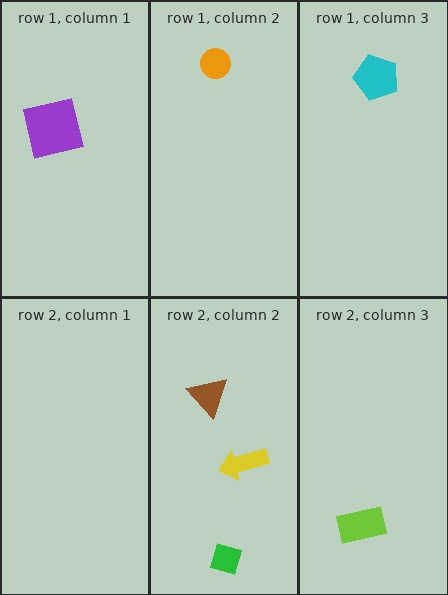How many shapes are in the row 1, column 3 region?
1.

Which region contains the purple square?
The row 1, column 1 region.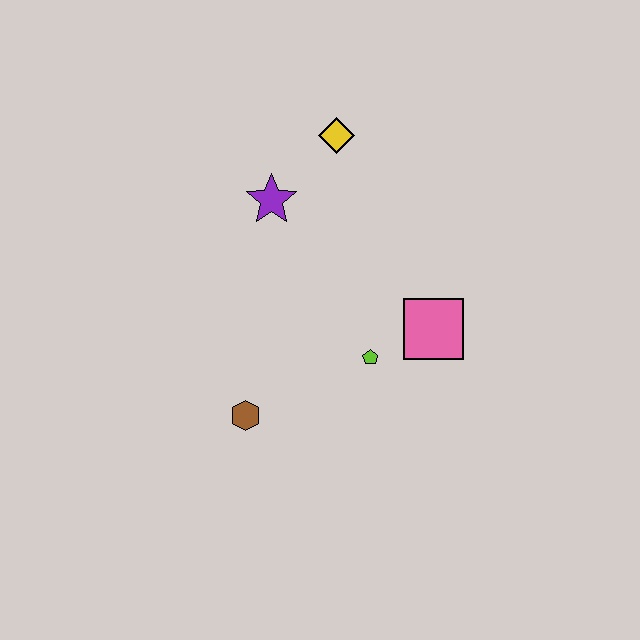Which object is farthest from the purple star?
The brown hexagon is farthest from the purple star.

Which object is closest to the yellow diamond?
The purple star is closest to the yellow diamond.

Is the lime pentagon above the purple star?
No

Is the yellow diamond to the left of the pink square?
Yes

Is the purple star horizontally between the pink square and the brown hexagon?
Yes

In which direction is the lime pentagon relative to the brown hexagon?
The lime pentagon is to the right of the brown hexagon.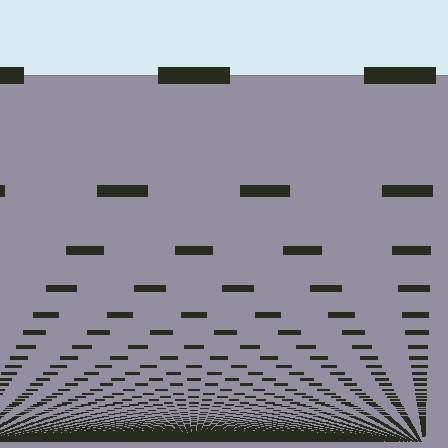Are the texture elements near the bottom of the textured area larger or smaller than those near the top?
Smaller. The gradient is inverted — elements near the bottom are smaller and denser.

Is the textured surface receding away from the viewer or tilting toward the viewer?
The surface appears to tilt toward the viewer. Texture elements get larger and sparser toward the top.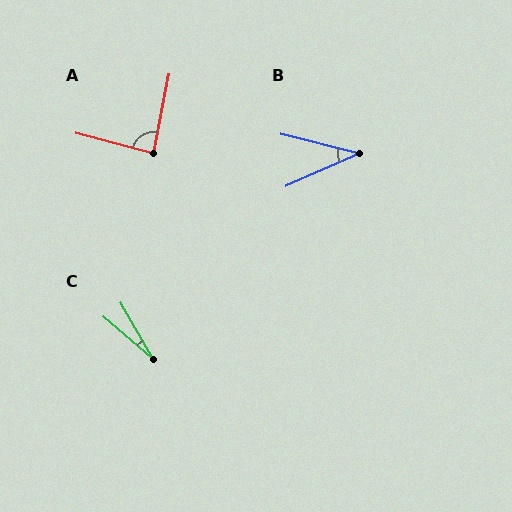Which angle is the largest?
A, at approximately 86 degrees.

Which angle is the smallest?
C, at approximately 19 degrees.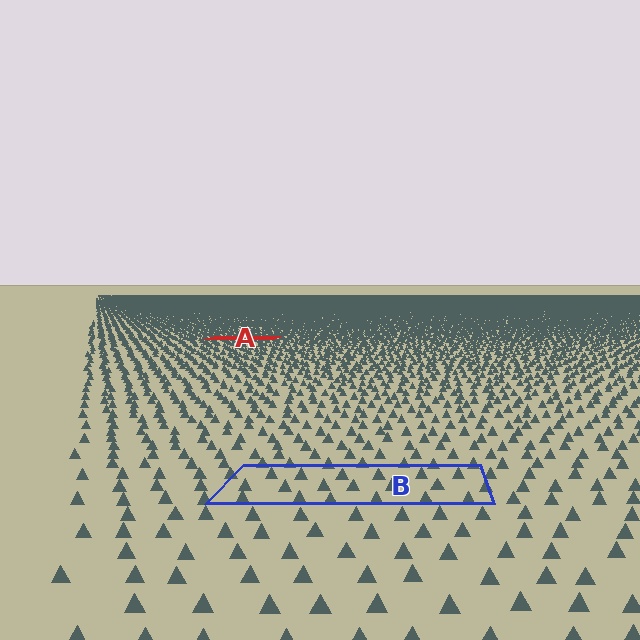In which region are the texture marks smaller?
The texture marks are smaller in region A, because it is farther away.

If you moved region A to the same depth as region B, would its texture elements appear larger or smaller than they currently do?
They would appear larger. At a closer depth, the same texture elements are projected at a bigger on-screen size.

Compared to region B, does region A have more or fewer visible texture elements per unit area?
Region A has more texture elements per unit area — they are packed more densely because it is farther away.